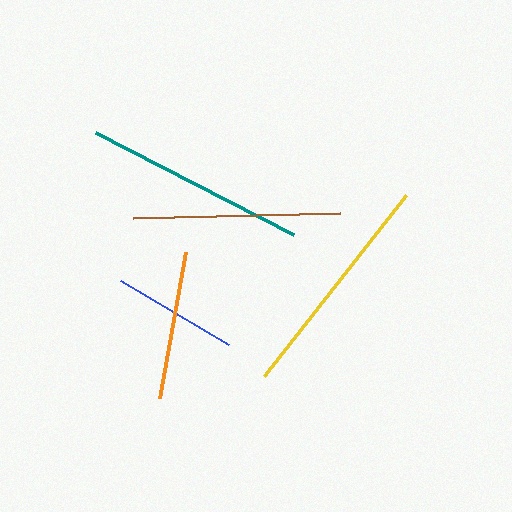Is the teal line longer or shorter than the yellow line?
The yellow line is longer than the teal line.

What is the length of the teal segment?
The teal segment is approximately 224 pixels long.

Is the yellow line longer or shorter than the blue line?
The yellow line is longer than the blue line.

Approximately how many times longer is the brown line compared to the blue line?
The brown line is approximately 1.6 times the length of the blue line.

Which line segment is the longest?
The yellow line is the longest at approximately 230 pixels.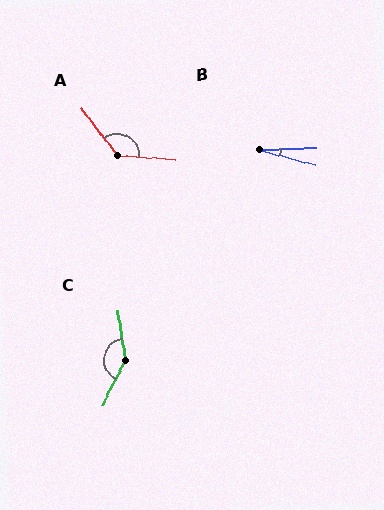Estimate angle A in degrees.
Approximately 130 degrees.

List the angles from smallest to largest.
B (17°), A (130°), C (146°).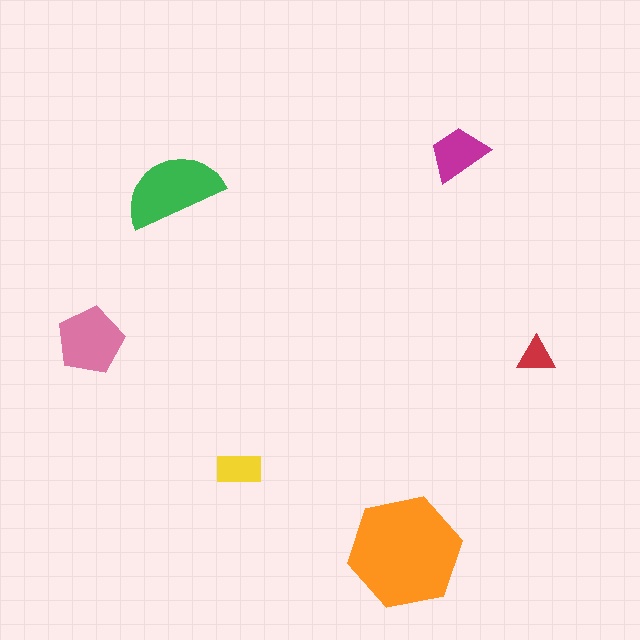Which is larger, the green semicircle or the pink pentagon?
The green semicircle.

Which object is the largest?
The orange hexagon.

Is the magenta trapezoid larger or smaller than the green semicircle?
Smaller.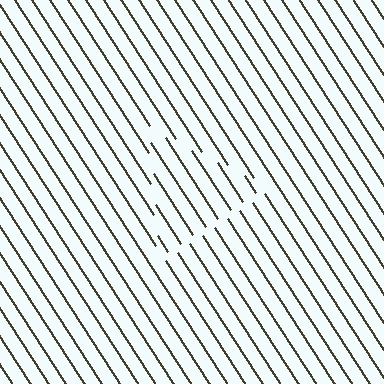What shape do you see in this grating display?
An illusory triangle. The interior of the shape contains the same grating, shifted by half a period — the contour is defined by the phase discontinuity where line-ends from the inner and outer gratings abut.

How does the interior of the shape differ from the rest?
The interior of the shape contains the same grating, shifted by half a period — the contour is defined by the phase discontinuity where line-ends from the inner and outer gratings abut.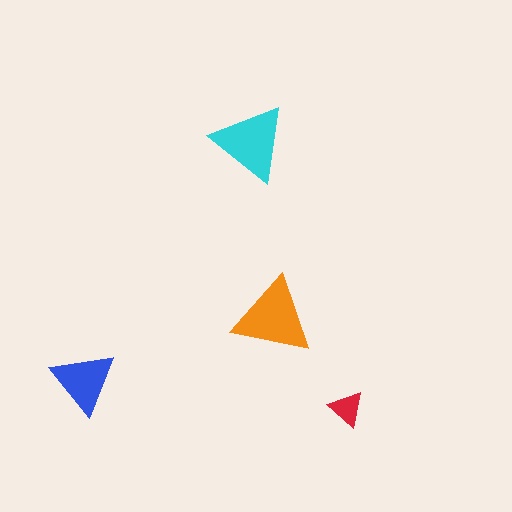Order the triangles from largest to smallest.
the orange one, the cyan one, the blue one, the red one.